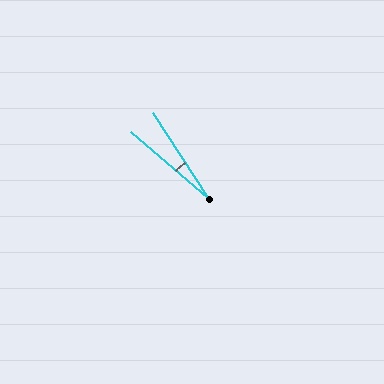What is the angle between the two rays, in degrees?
Approximately 16 degrees.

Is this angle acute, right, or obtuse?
It is acute.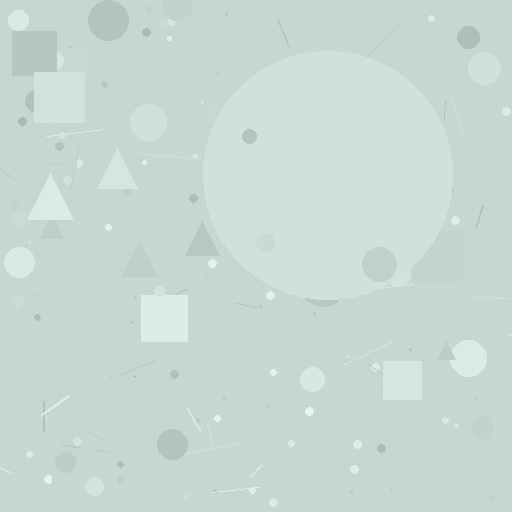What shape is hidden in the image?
A circle is hidden in the image.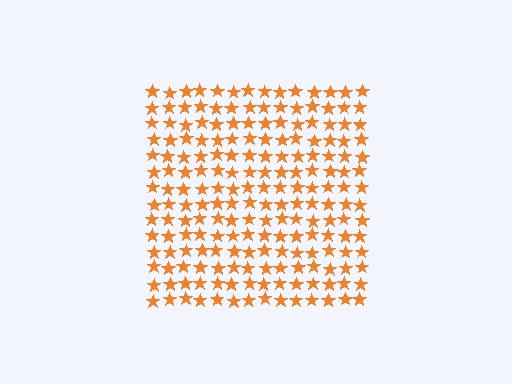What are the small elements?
The small elements are stars.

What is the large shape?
The large shape is a square.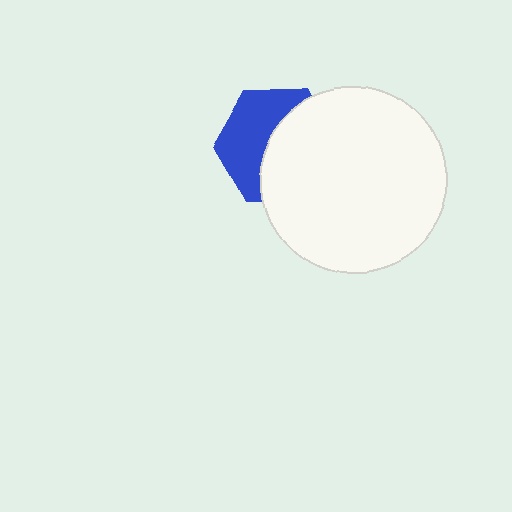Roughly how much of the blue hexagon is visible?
About half of it is visible (roughly 47%).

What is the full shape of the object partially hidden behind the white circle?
The partially hidden object is a blue hexagon.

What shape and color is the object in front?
The object in front is a white circle.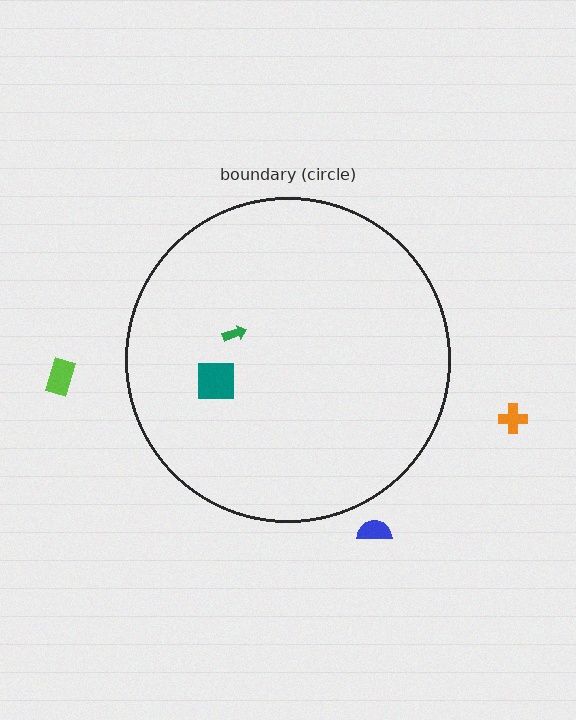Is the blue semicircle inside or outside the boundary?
Outside.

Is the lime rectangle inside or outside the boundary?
Outside.